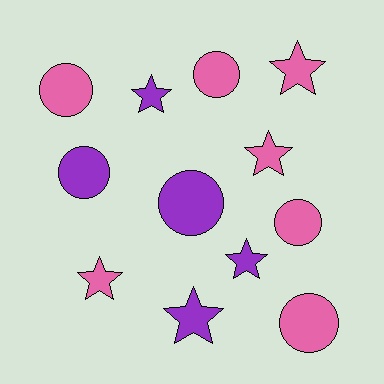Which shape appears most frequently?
Circle, with 6 objects.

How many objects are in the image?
There are 12 objects.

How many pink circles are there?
There are 4 pink circles.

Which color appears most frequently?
Pink, with 7 objects.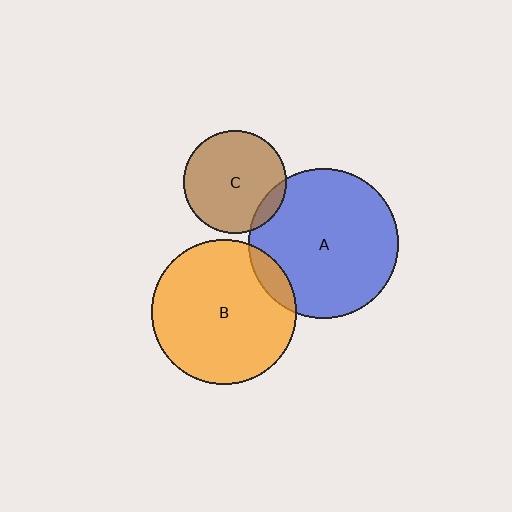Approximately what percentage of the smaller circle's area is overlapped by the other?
Approximately 10%.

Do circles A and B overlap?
Yes.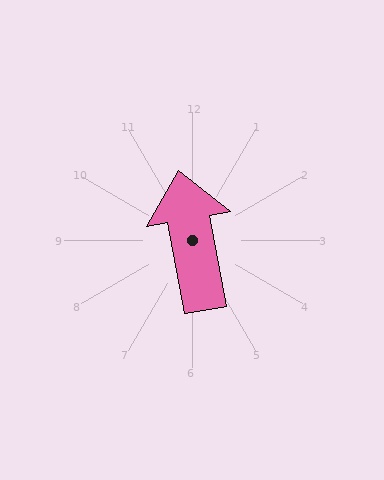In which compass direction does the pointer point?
North.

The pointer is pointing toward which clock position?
Roughly 12 o'clock.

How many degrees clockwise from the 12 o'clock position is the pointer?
Approximately 349 degrees.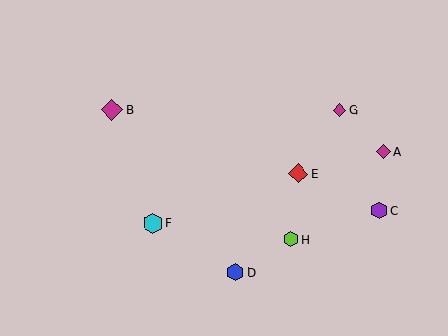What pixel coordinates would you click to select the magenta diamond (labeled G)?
Click at (340, 110) to select the magenta diamond G.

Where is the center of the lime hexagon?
The center of the lime hexagon is at (291, 239).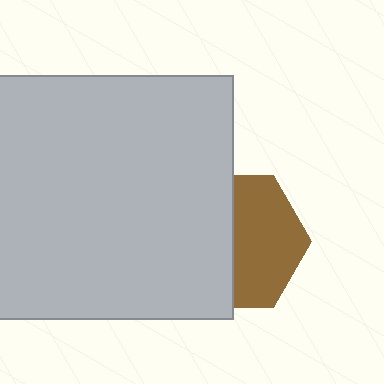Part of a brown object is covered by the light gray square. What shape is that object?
It is a hexagon.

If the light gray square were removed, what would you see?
You would see the complete brown hexagon.